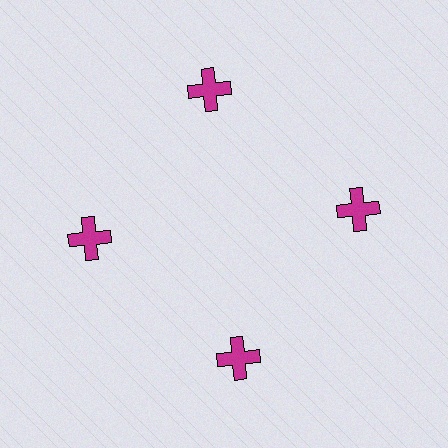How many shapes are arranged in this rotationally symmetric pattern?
There are 4 shapes, arranged in 4 groups of 1.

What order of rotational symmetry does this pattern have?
This pattern has 4-fold rotational symmetry.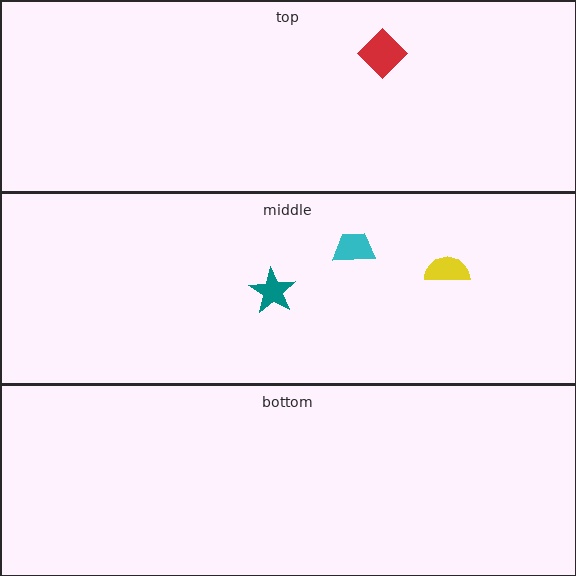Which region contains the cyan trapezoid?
The middle region.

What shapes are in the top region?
The red diamond.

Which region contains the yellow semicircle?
The middle region.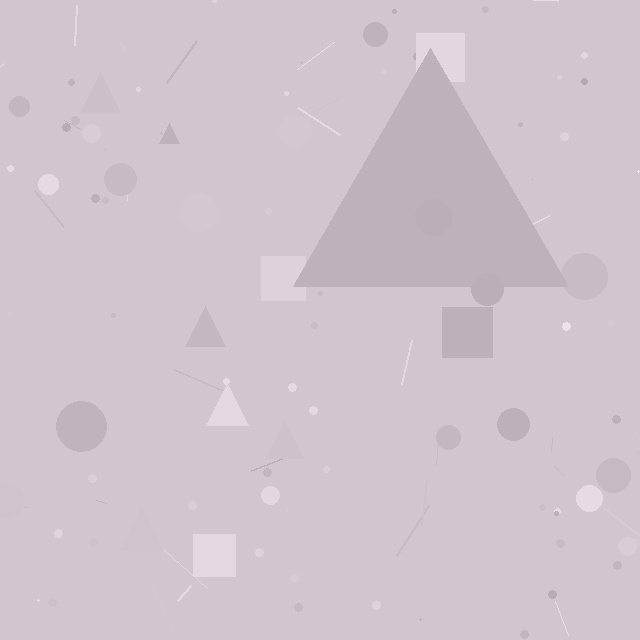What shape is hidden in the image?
A triangle is hidden in the image.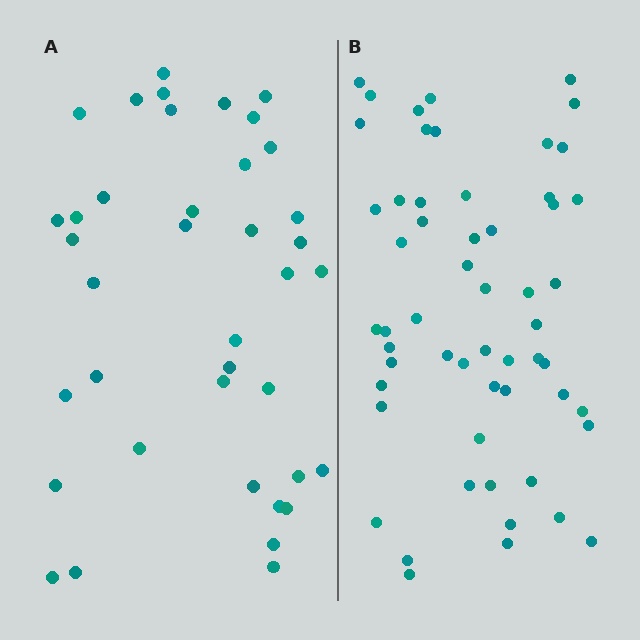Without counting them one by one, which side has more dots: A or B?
Region B (the right region) has more dots.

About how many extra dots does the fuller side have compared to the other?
Region B has approximately 15 more dots than region A.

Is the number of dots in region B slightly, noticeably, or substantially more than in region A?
Region B has noticeably more, but not dramatically so. The ratio is roughly 1.4 to 1.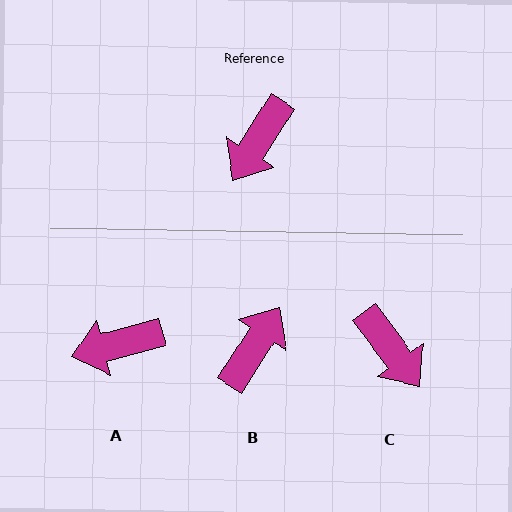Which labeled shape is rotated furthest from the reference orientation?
B, about 179 degrees away.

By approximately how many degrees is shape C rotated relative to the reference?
Approximately 69 degrees counter-clockwise.